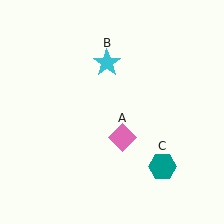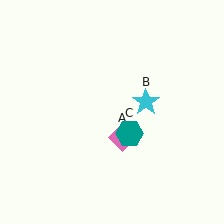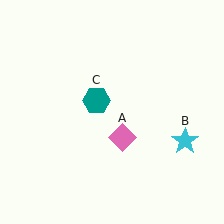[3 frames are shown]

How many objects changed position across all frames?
2 objects changed position: cyan star (object B), teal hexagon (object C).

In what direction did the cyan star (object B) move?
The cyan star (object B) moved down and to the right.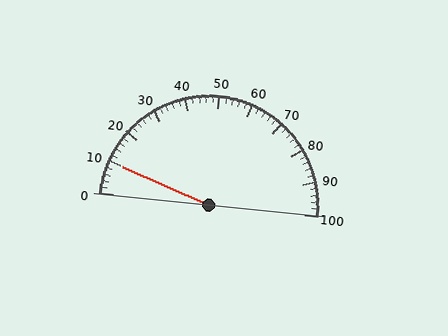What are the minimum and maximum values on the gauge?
The gauge ranges from 0 to 100.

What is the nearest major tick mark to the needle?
The nearest major tick mark is 10.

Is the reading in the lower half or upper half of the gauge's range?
The reading is in the lower half of the range (0 to 100).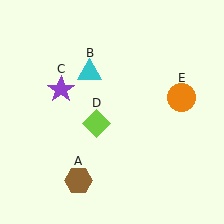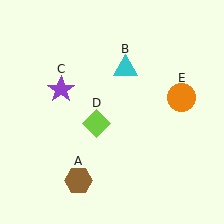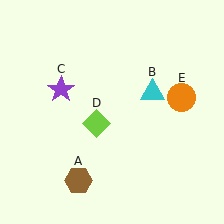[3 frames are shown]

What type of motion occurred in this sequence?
The cyan triangle (object B) rotated clockwise around the center of the scene.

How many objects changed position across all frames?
1 object changed position: cyan triangle (object B).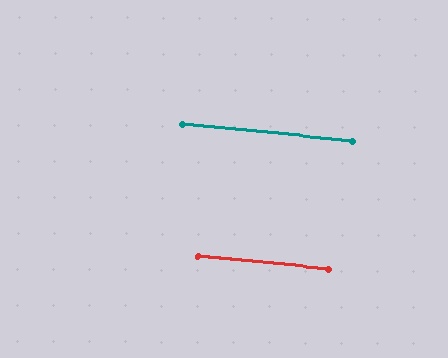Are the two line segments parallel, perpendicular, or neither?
Parallel — their directions differ by only 0.2°.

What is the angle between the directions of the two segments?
Approximately 0 degrees.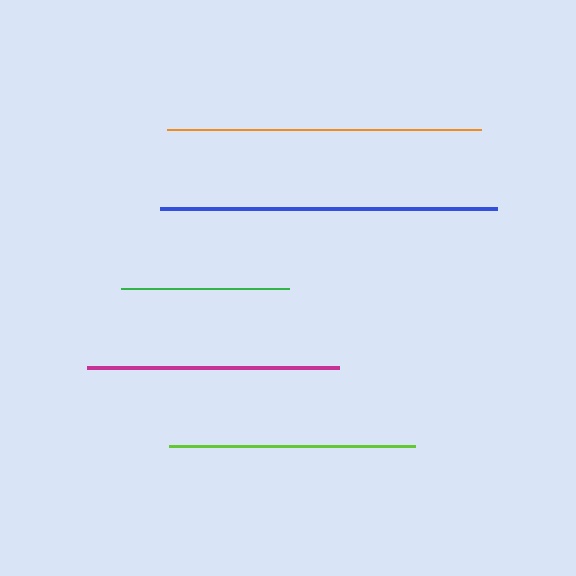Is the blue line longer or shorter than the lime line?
The blue line is longer than the lime line.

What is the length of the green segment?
The green segment is approximately 167 pixels long.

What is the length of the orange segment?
The orange segment is approximately 314 pixels long.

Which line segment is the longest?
The blue line is the longest at approximately 336 pixels.